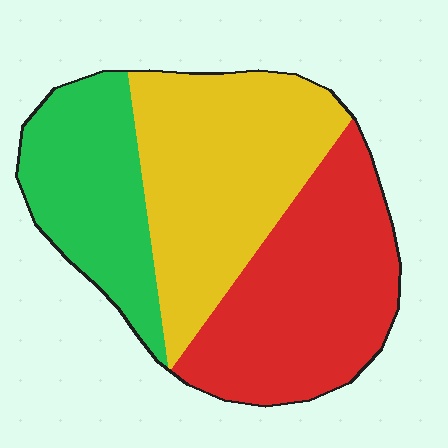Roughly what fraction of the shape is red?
Red takes up about three eighths (3/8) of the shape.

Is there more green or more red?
Red.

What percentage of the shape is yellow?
Yellow covers about 40% of the shape.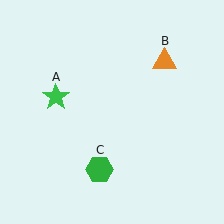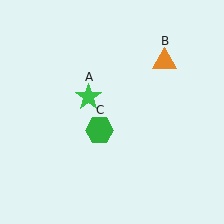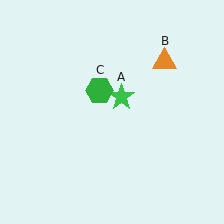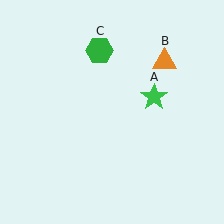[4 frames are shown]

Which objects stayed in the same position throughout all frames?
Orange triangle (object B) remained stationary.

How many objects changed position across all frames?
2 objects changed position: green star (object A), green hexagon (object C).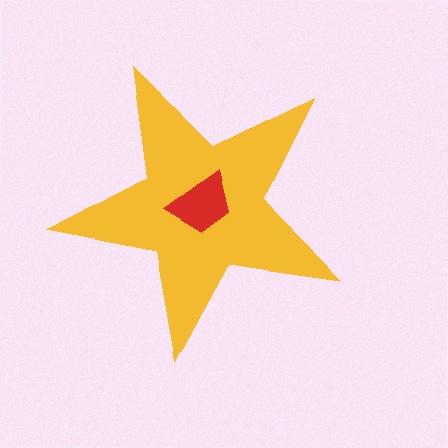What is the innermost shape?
The red trapezoid.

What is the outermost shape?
The yellow star.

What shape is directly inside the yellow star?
The red trapezoid.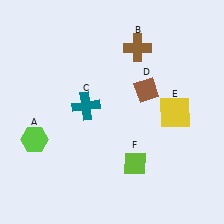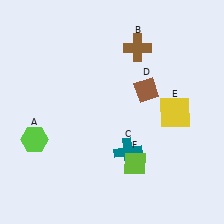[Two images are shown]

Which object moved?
The teal cross (C) moved down.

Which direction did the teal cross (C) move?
The teal cross (C) moved down.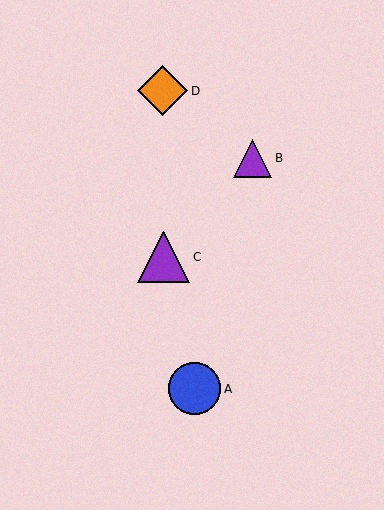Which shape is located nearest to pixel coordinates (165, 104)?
The orange diamond (labeled D) at (163, 91) is nearest to that location.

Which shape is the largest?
The blue circle (labeled A) is the largest.